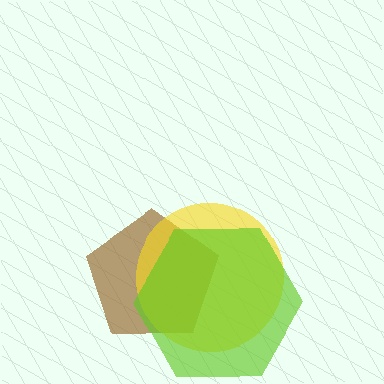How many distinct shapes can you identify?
There are 3 distinct shapes: a brown pentagon, a yellow circle, a lime hexagon.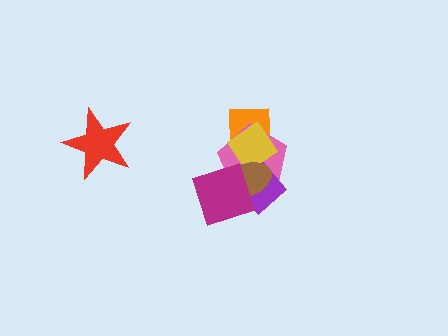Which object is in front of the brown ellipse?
The magenta diamond is in front of the brown ellipse.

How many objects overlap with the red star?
0 objects overlap with the red star.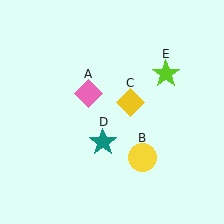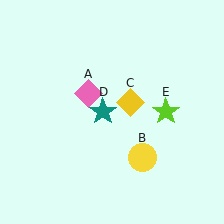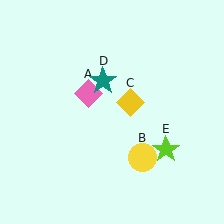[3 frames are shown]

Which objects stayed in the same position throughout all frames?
Pink diamond (object A) and yellow circle (object B) and yellow diamond (object C) remained stationary.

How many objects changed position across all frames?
2 objects changed position: teal star (object D), lime star (object E).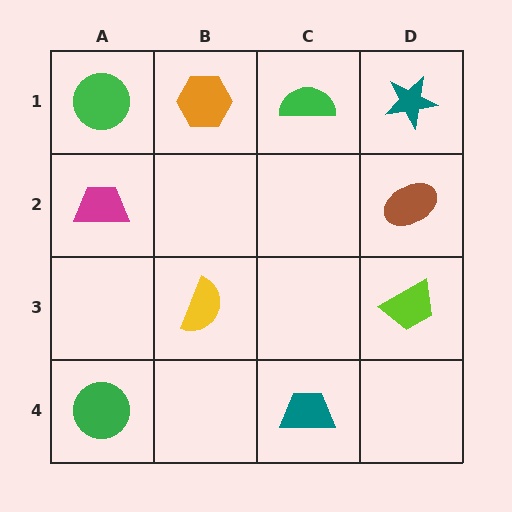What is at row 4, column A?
A green circle.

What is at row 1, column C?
A green semicircle.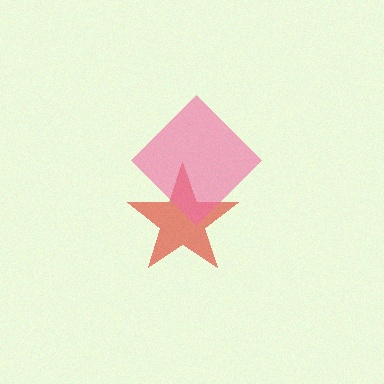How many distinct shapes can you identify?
There are 2 distinct shapes: a red star, a pink diamond.